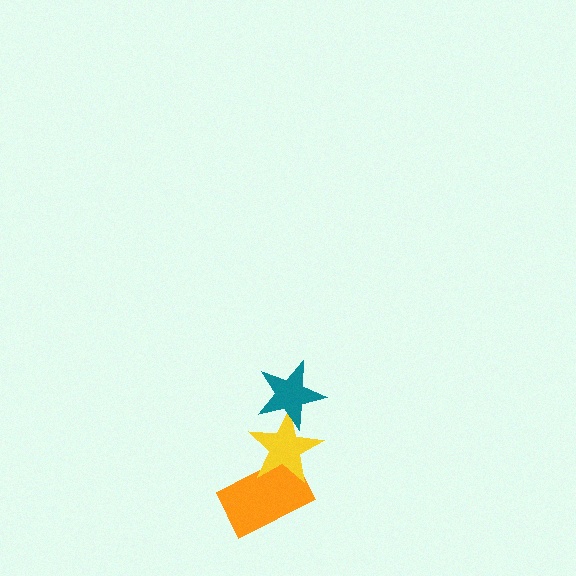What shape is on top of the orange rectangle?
The yellow star is on top of the orange rectangle.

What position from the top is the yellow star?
The yellow star is 2nd from the top.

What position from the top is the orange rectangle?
The orange rectangle is 3rd from the top.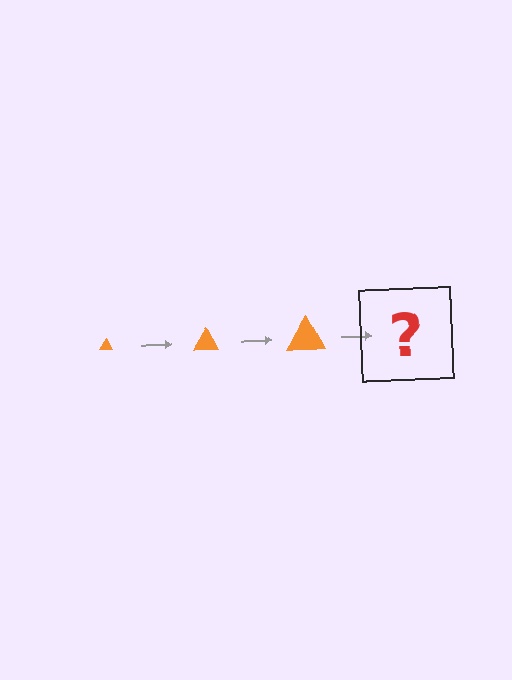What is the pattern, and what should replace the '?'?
The pattern is that the triangle gets progressively larger each step. The '?' should be an orange triangle, larger than the previous one.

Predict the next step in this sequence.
The next step is an orange triangle, larger than the previous one.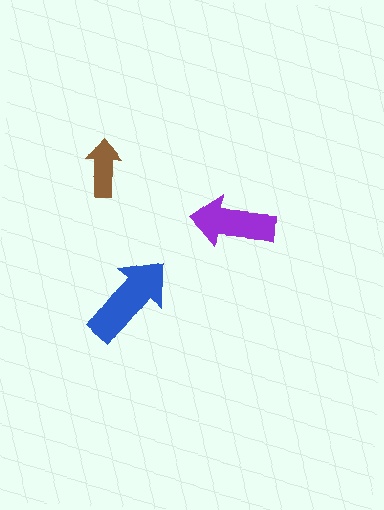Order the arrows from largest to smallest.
the blue one, the purple one, the brown one.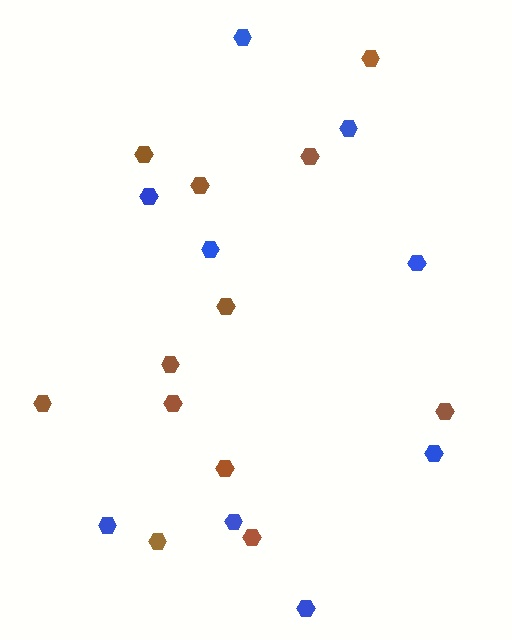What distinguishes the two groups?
There are 2 groups: one group of blue hexagons (9) and one group of brown hexagons (12).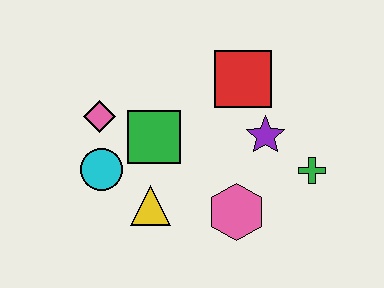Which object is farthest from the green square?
The green cross is farthest from the green square.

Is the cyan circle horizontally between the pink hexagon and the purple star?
No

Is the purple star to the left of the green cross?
Yes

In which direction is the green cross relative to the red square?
The green cross is below the red square.